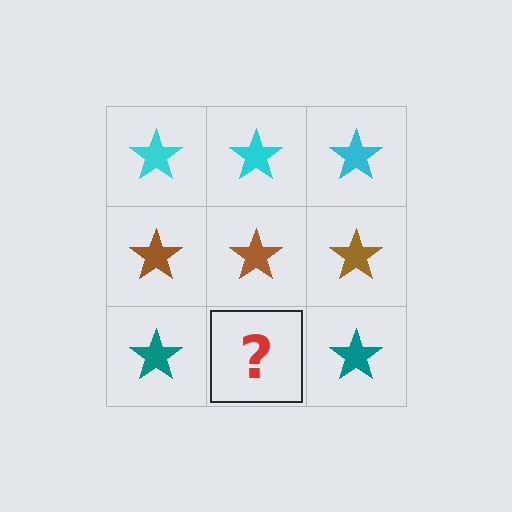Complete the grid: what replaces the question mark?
The question mark should be replaced with a teal star.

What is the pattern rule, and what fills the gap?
The rule is that each row has a consistent color. The gap should be filled with a teal star.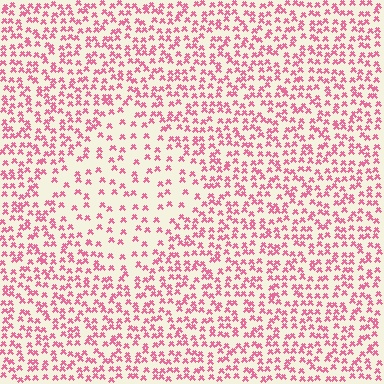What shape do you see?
I see a diamond.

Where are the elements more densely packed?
The elements are more densely packed outside the diamond boundary.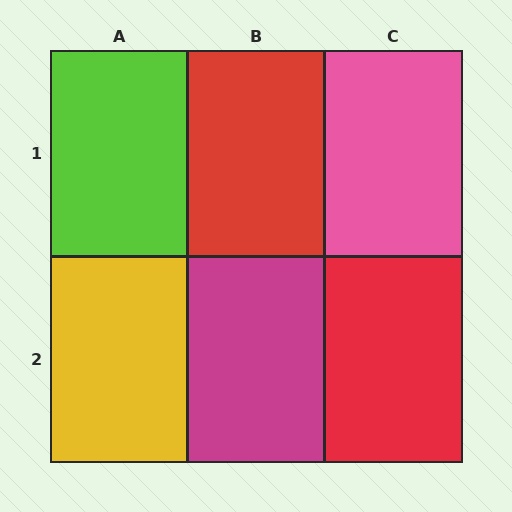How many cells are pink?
1 cell is pink.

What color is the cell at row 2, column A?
Yellow.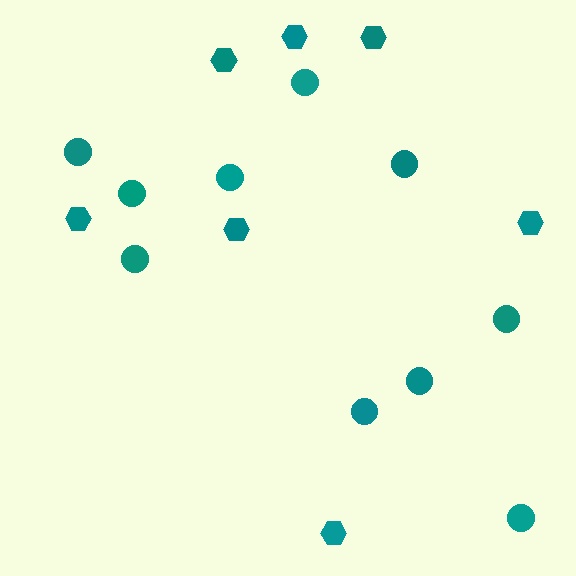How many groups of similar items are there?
There are 2 groups: one group of hexagons (7) and one group of circles (10).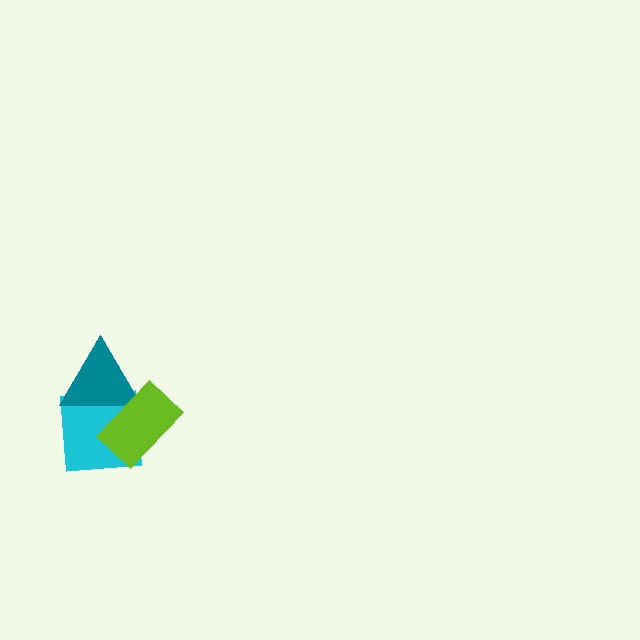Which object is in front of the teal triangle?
The lime rectangle is in front of the teal triangle.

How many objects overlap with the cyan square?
2 objects overlap with the cyan square.